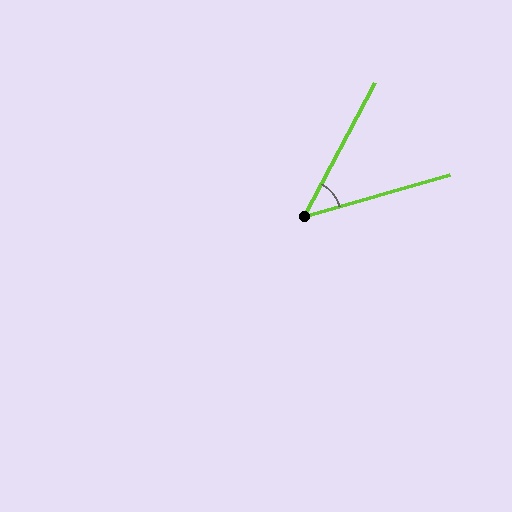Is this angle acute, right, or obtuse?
It is acute.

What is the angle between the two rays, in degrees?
Approximately 46 degrees.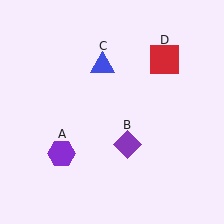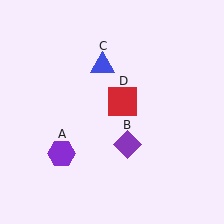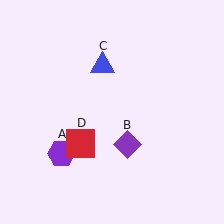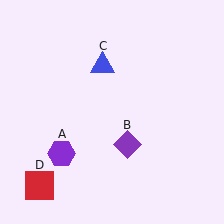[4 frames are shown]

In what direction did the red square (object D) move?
The red square (object D) moved down and to the left.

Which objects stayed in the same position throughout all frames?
Purple hexagon (object A) and purple diamond (object B) and blue triangle (object C) remained stationary.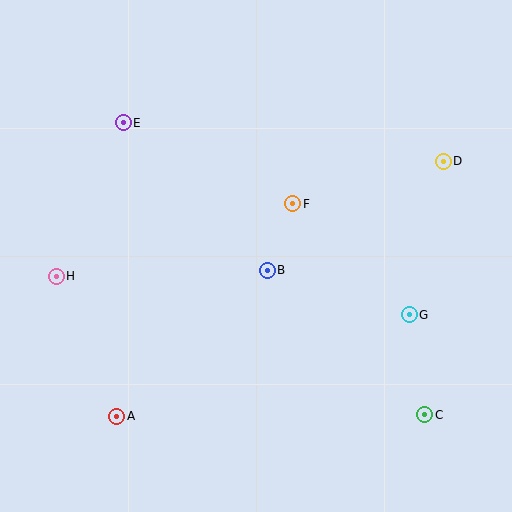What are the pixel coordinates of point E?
Point E is at (123, 123).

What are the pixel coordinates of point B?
Point B is at (267, 270).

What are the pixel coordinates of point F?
Point F is at (293, 204).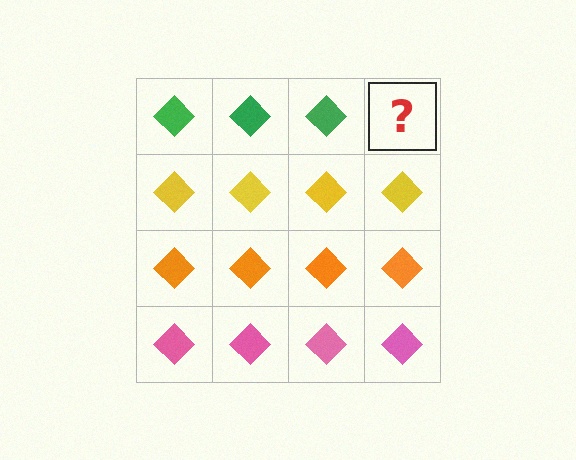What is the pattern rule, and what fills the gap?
The rule is that each row has a consistent color. The gap should be filled with a green diamond.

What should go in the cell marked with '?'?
The missing cell should contain a green diamond.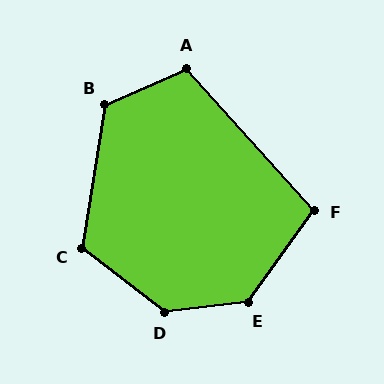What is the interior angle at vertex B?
Approximately 123 degrees (obtuse).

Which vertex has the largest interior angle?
D, at approximately 135 degrees.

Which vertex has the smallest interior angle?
F, at approximately 102 degrees.